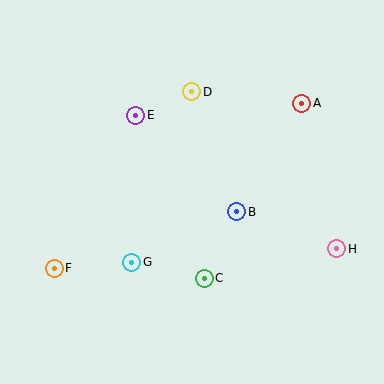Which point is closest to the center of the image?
Point B at (237, 212) is closest to the center.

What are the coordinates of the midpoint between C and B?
The midpoint between C and B is at (221, 245).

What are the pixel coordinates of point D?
Point D is at (192, 92).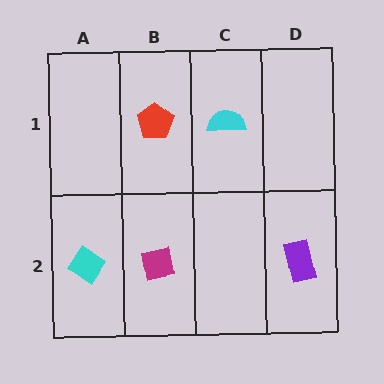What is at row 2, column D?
A purple rectangle.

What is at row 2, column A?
A cyan diamond.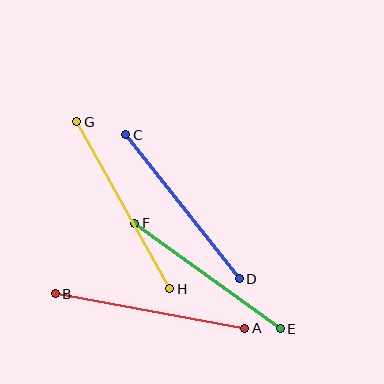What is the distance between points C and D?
The distance is approximately 183 pixels.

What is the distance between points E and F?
The distance is approximately 180 pixels.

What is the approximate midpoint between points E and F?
The midpoint is at approximately (208, 276) pixels.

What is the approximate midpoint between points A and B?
The midpoint is at approximately (150, 311) pixels.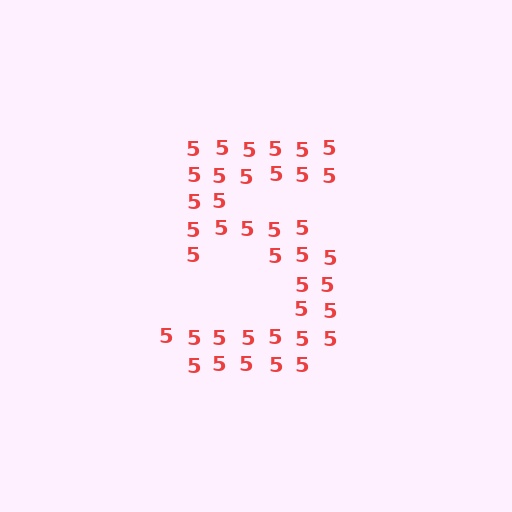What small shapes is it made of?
It is made of small digit 5's.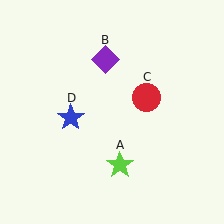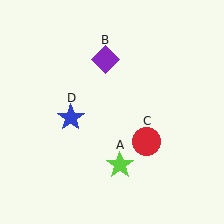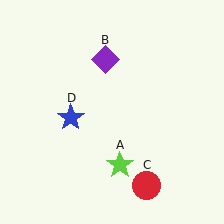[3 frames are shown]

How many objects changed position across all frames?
1 object changed position: red circle (object C).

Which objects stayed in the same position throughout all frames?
Lime star (object A) and purple diamond (object B) and blue star (object D) remained stationary.